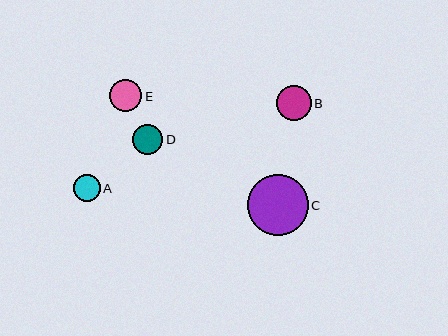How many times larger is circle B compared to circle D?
Circle B is approximately 1.2 times the size of circle D.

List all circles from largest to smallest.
From largest to smallest: C, B, E, D, A.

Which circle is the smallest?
Circle A is the smallest with a size of approximately 27 pixels.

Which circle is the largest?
Circle C is the largest with a size of approximately 60 pixels.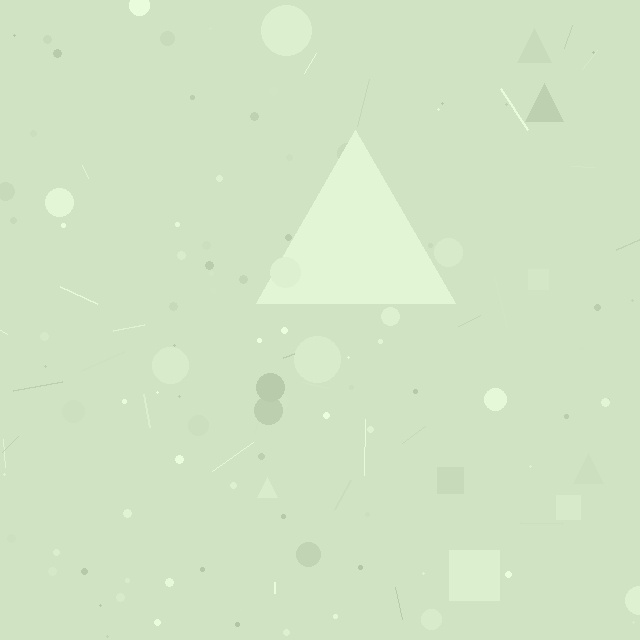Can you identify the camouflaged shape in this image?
The camouflaged shape is a triangle.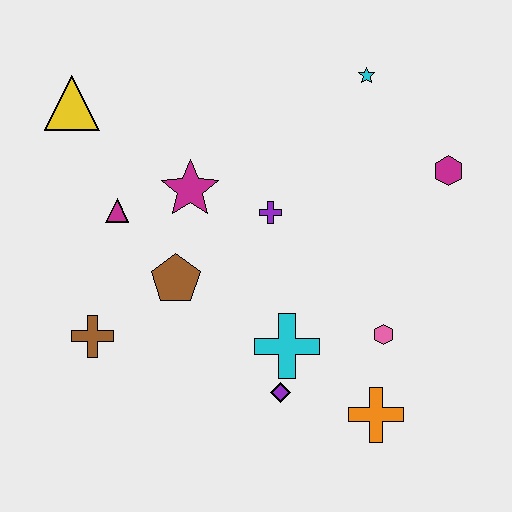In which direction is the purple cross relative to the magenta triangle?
The purple cross is to the right of the magenta triangle.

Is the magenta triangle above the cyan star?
No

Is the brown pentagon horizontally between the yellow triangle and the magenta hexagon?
Yes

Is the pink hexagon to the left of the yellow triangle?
No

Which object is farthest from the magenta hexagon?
The brown cross is farthest from the magenta hexagon.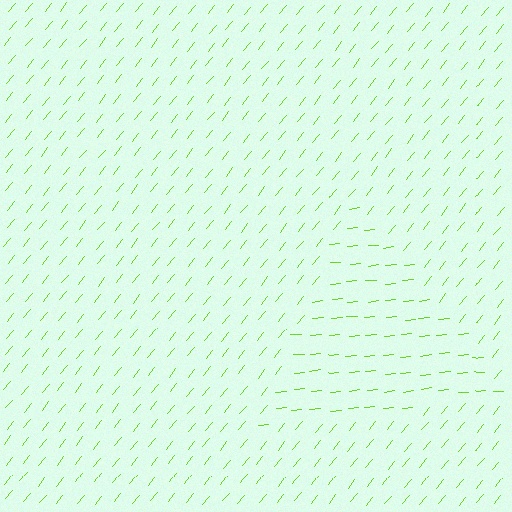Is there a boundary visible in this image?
Yes, there is a texture boundary formed by a change in line orientation.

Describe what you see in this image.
The image is filled with small lime line segments. A triangle region in the image has lines oriented differently from the surrounding lines, creating a visible texture boundary.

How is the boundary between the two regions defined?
The boundary is defined purely by a change in line orientation (approximately 45 degrees difference). All lines are the same color and thickness.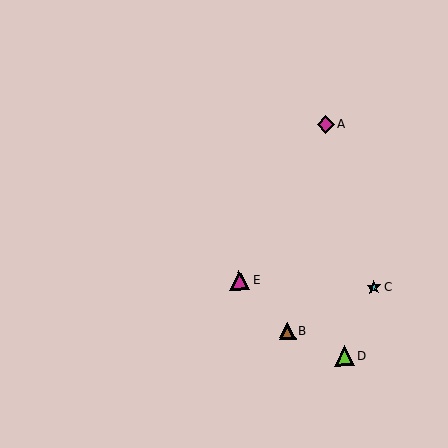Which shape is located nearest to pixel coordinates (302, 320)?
The brown triangle (labeled B) at (287, 331) is nearest to that location.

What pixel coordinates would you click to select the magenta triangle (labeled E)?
Click at (239, 280) to select the magenta triangle E.